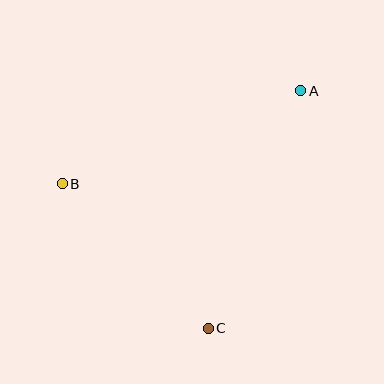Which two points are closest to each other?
Points B and C are closest to each other.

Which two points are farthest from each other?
Points A and B are farthest from each other.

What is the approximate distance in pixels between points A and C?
The distance between A and C is approximately 255 pixels.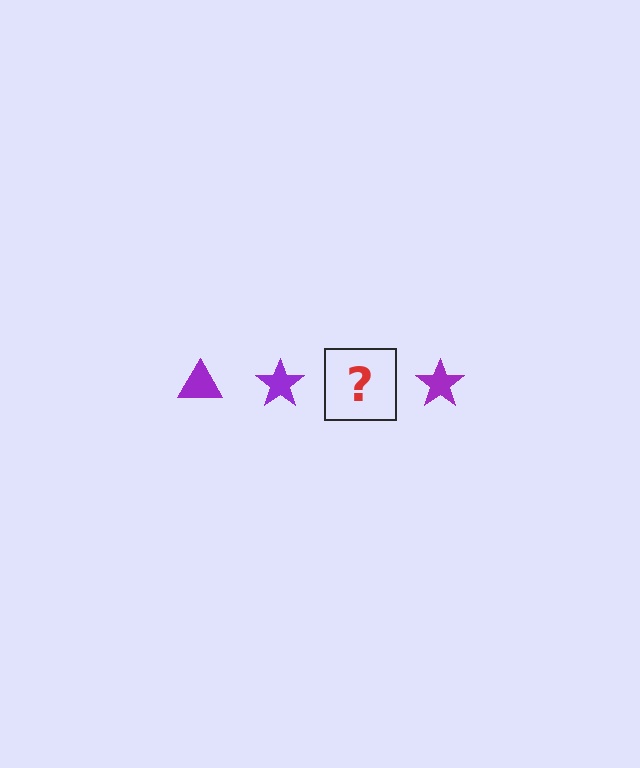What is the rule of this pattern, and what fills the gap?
The rule is that the pattern cycles through triangle, star shapes in purple. The gap should be filled with a purple triangle.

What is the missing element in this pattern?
The missing element is a purple triangle.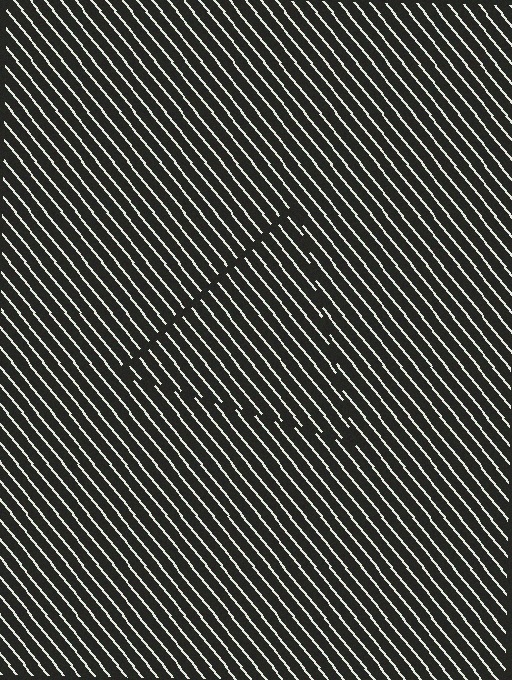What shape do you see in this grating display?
An illusory triangle. The interior of the shape contains the same grating, shifted by half a period — the contour is defined by the phase discontinuity where line-ends from the inner and outer gratings abut.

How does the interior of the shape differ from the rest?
The interior of the shape contains the same grating, shifted by half a period — the contour is defined by the phase discontinuity where line-ends from the inner and outer gratings abut.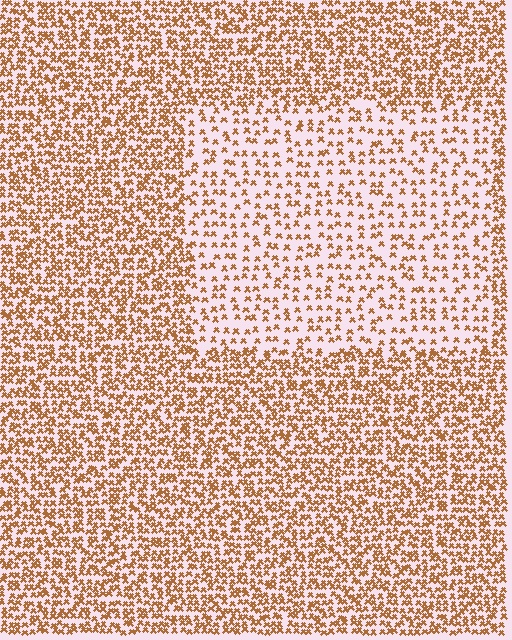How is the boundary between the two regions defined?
The boundary is defined by a change in element density (approximately 2.2x ratio). All elements are the same color, size, and shape.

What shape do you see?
I see a rectangle.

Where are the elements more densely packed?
The elements are more densely packed outside the rectangle boundary.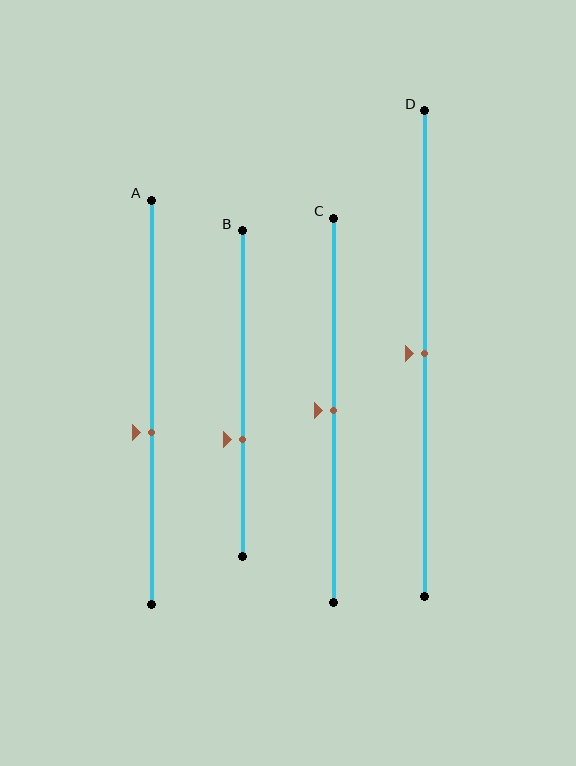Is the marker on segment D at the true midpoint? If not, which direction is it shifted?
Yes, the marker on segment D is at the true midpoint.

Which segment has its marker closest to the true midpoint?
Segment C has its marker closest to the true midpoint.